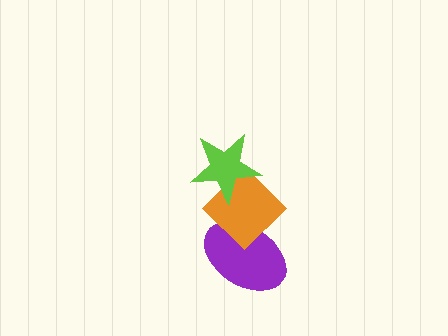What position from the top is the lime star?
The lime star is 1st from the top.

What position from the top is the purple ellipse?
The purple ellipse is 3rd from the top.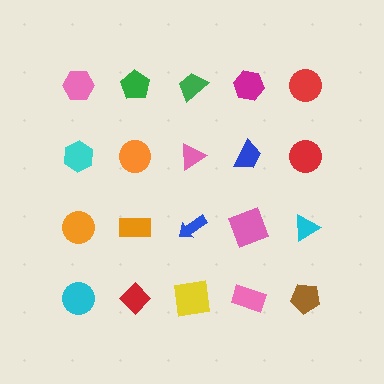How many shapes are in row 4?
5 shapes.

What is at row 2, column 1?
A cyan hexagon.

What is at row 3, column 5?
A cyan triangle.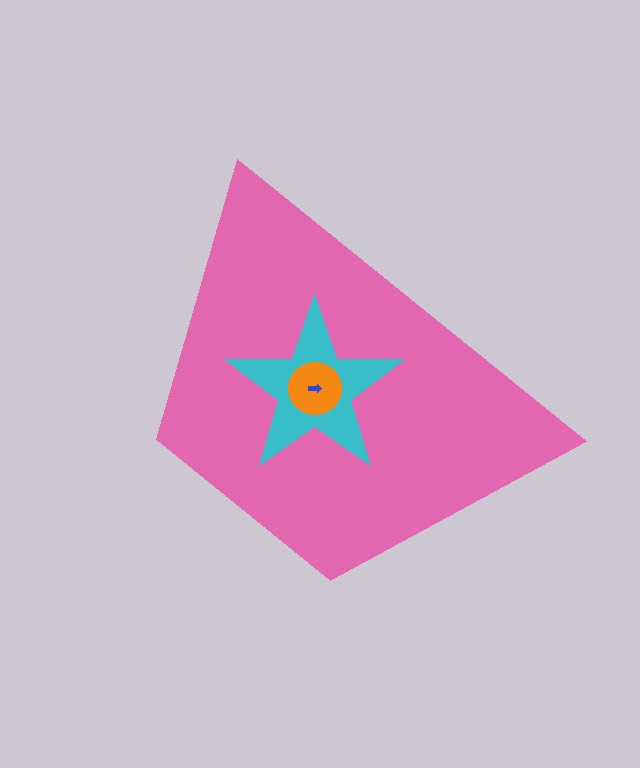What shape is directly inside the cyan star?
The orange circle.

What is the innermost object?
The blue arrow.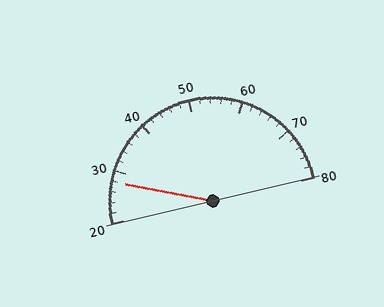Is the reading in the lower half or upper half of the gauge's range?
The reading is in the lower half of the range (20 to 80).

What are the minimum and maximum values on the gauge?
The gauge ranges from 20 to 80.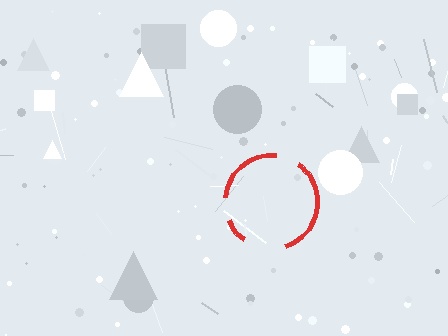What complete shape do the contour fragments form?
The contour fragments form a circle.